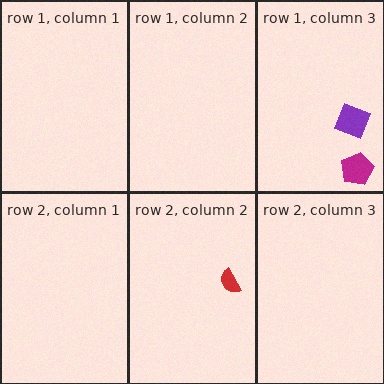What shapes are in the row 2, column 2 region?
The red semicircle.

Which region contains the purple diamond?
The row 1, column 3 region.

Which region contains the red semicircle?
The row 2, column 2 region.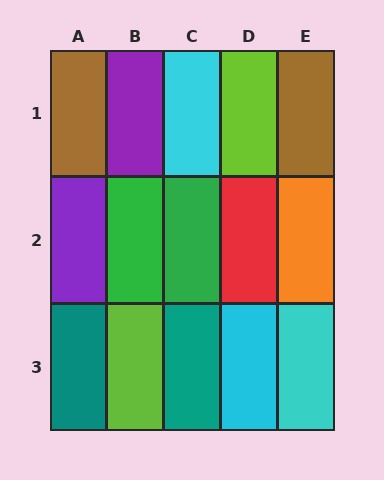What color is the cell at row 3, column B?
Lime.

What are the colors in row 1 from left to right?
Brown, purple, cyan, lime, brown.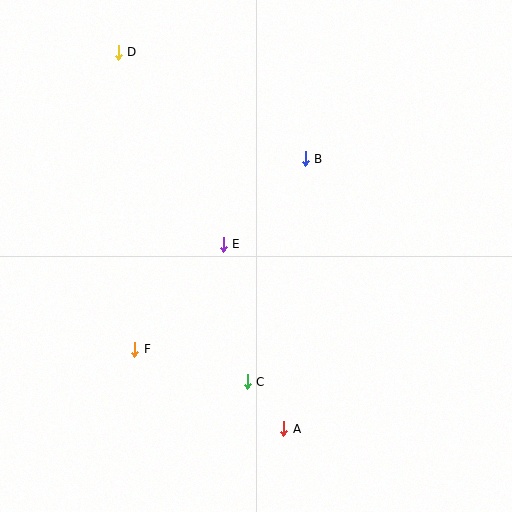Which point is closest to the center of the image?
Point E at (223, 244) is closest to the center.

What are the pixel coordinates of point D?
Point D is at (118, 52).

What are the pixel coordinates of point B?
Point B is at (305, 159).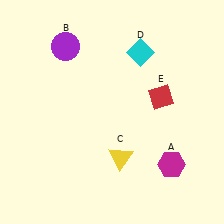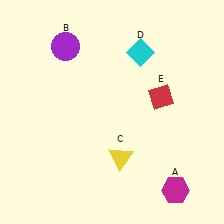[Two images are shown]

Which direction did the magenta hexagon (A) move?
The magenta hexagon (A) moved down.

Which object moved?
The magenta hexagon (A) moved down.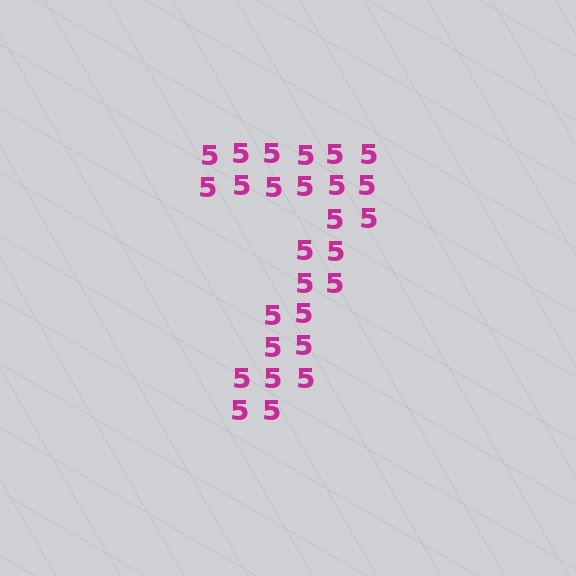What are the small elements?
The small elements are digit 5's.